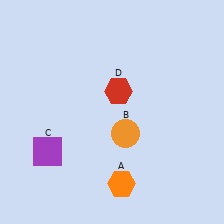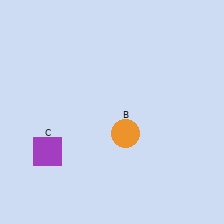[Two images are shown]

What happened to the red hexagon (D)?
The red hexagon (D) was removed in Image 2. It was in the top-right area of Image 1.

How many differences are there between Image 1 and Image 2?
There are 2 differences between the two images.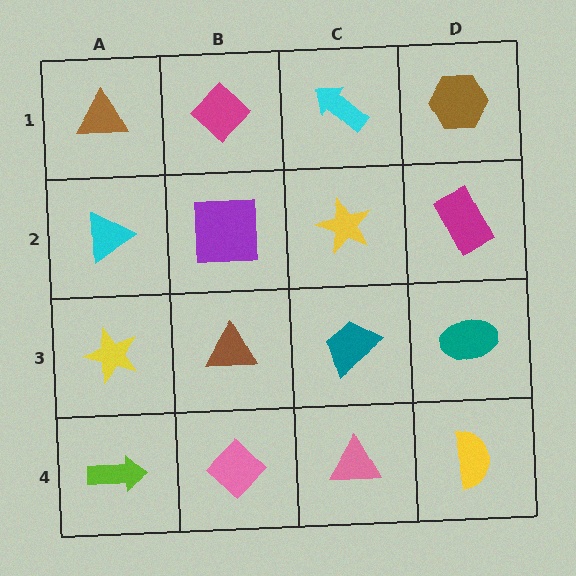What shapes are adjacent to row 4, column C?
A teal trapezoid (row 3, column C), a pink diamond (row 4, column B), a yellow semicircle (row 4, column D).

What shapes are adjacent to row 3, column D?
A magenta rectangle (row 2, column D), a yellow semicircle (row 4, column D), a teal trapezoid (row 3, column C).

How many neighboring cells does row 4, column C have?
3.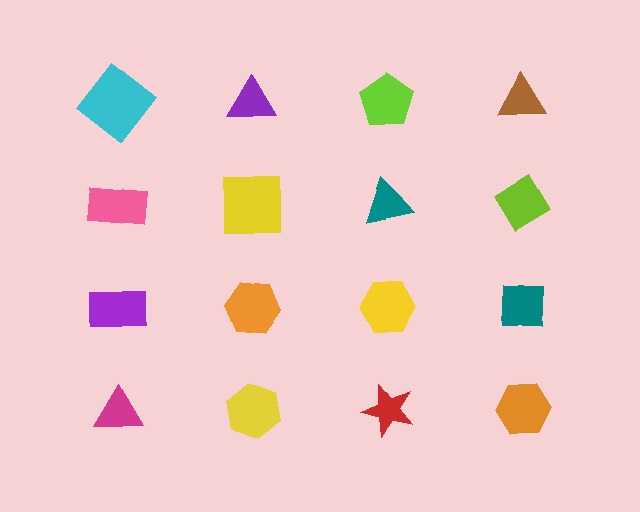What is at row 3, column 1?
A purple rectangle.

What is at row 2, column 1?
A pink rectangle.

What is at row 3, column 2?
An orange hexagon.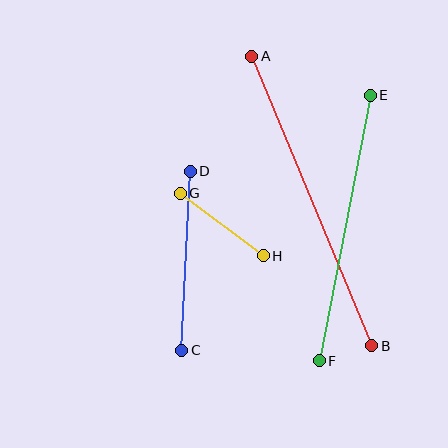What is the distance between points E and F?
The distance is approximately 270 pixels.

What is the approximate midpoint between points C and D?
The midpoint is at approximately (186, 261) pixels.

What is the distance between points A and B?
The distance is approximately 314 pixels.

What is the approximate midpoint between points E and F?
The midpoint is at approximately (345, 228) pixels.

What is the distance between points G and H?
The distance is approximately 104 pixels.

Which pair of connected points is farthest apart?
Points A and B are farthest apart.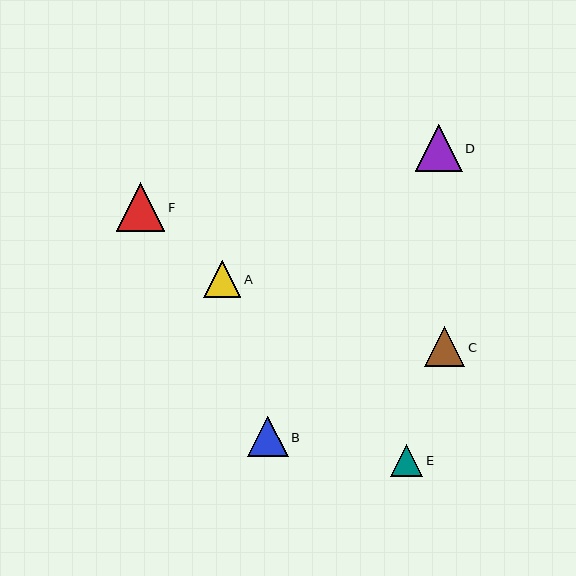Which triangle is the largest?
Triangle F is the largest with a size of approximately 48 pixels.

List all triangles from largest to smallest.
From largest to smallest: F, D, B, C, A, E.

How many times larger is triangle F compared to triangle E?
Triangle F is approximately 1.5 times the size of triangle E.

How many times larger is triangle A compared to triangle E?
Triangle A is approximately 1.1 times the size of triangle E.